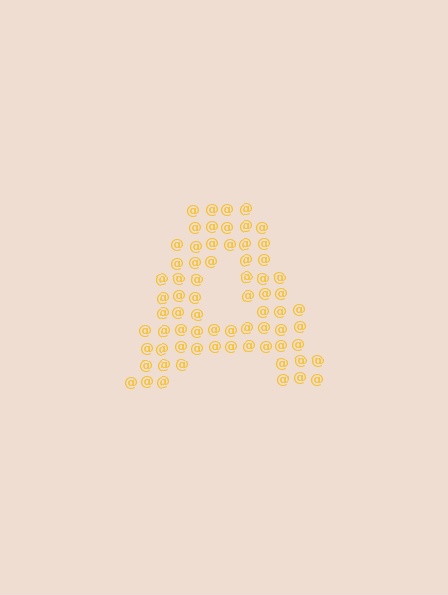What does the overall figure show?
The overall figure shows the letter A.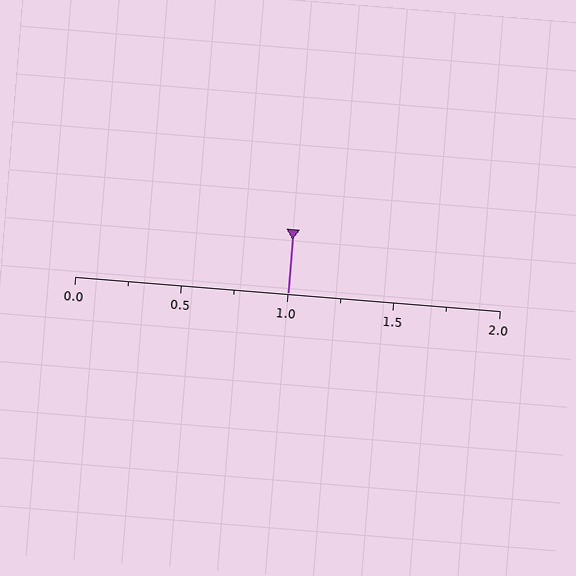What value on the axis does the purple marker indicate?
The marker indicates approximately 1.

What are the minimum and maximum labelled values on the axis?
The axis runs from 0.0 to 2.0.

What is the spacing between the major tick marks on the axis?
The major ticks are spaced 0.5 apart.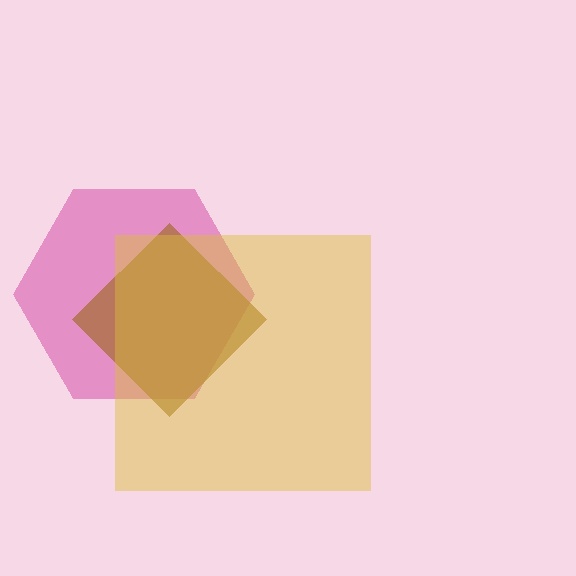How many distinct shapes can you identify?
There are 3 distinct shapes: a magenta hexagon, a brown diamond, a yellow square.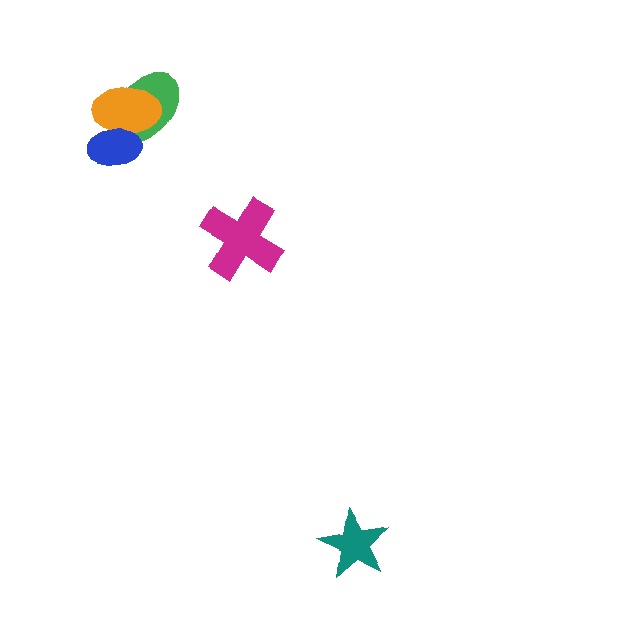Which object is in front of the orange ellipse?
The blue ellipse is in front of the orange ellipse.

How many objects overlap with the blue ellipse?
2 objects overlap with the blue ellipse.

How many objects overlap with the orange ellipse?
2 objects overlap with the orange ellipse.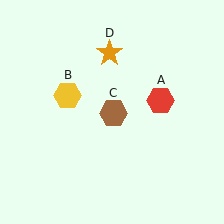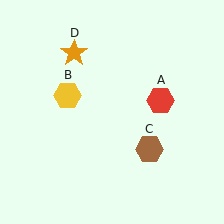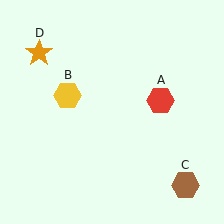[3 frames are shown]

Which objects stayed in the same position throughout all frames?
Red hexagon (object A) and yellow hexagon (object B) remained stationary.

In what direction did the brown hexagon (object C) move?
The brown hexagon (object C) moved down and to the right.